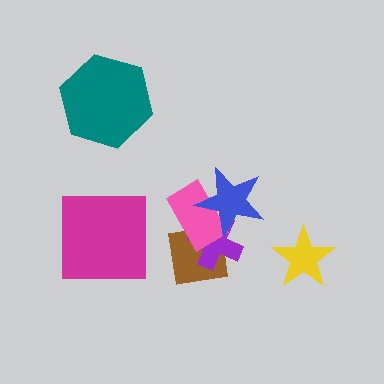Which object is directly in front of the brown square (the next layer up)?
The purple cross is directly in front of the brown square.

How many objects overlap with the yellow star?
0 objects overlap with the yellow star.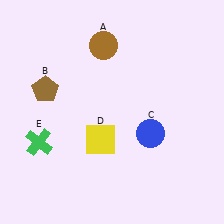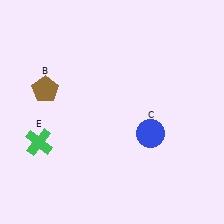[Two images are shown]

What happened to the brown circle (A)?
The brown circle (A) was removed in Image 2. It was in the top-left area of Image 1.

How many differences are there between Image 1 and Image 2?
There are 2 differences between the two images.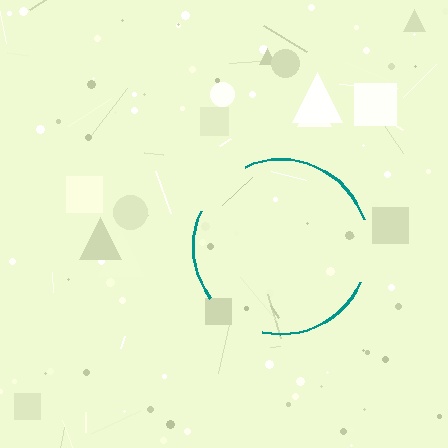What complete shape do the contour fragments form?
The contour fragments form a circle.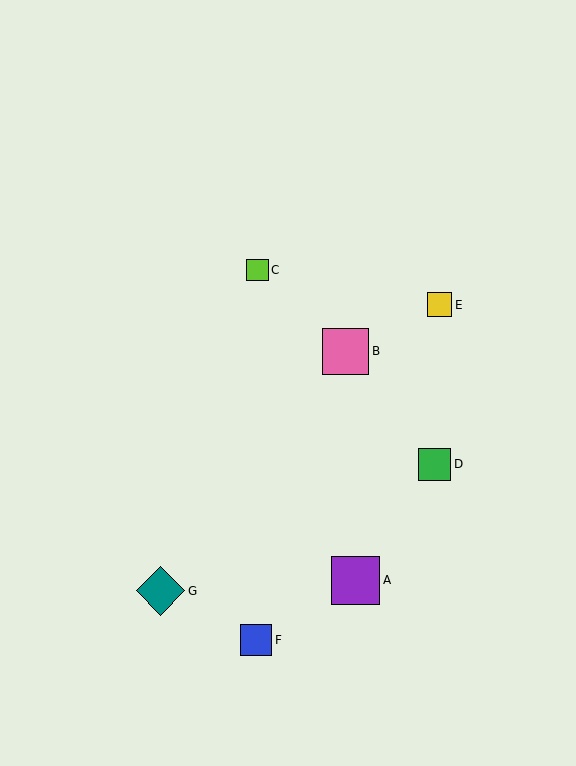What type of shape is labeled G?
Shape G is a teal diamond.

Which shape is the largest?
The teal diamond (labeled G) is the largest.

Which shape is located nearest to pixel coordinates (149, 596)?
The teal diamond (labeled G) at (161, 591) is nearest to that location.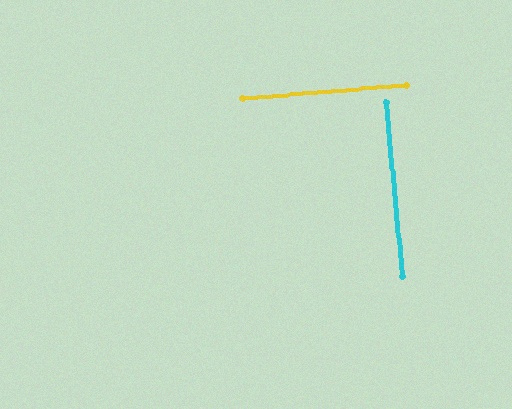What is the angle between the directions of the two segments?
Approximately 89 degrees.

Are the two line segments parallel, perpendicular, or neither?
Perpendicular — they meet at approximately 89°.